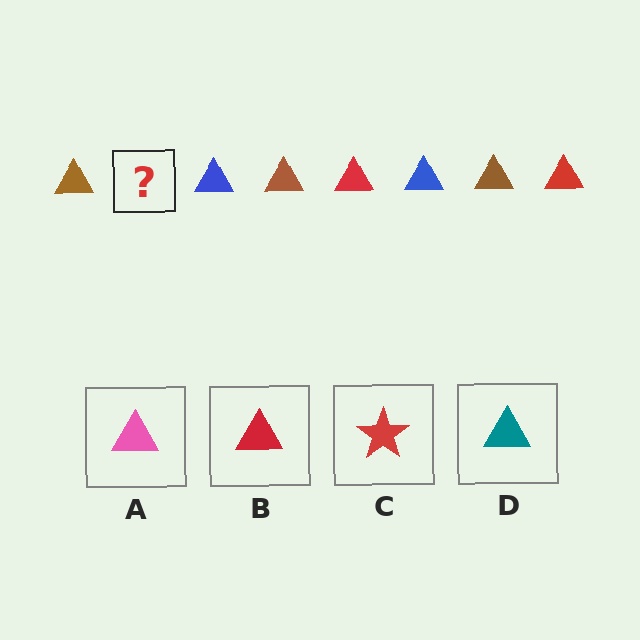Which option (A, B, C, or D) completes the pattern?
B.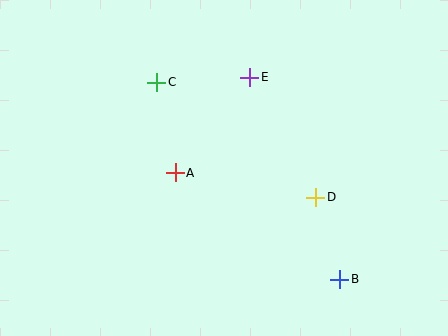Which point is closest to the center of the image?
Point A at (175, 173) is closest to the center.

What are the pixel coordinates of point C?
Point C is at (157, 82).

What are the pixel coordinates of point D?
Point D is at (316, 197).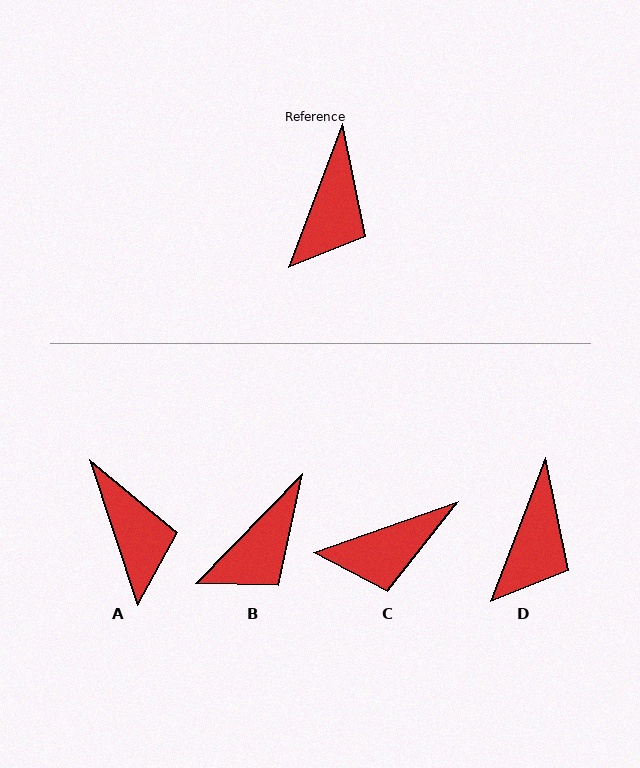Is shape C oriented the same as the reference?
No, it is off by about 50 degrees.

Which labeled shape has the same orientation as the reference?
D.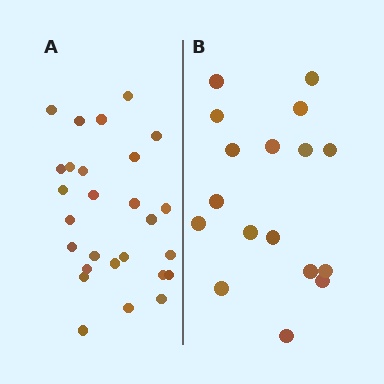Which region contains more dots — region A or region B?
Region A (the left region) has more dots.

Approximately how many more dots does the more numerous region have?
Region A has roughly 10 or so more dots than region B.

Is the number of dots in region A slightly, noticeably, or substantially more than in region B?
Region A has substantially more. The ratio is roughly 1.6 to 1.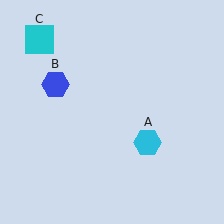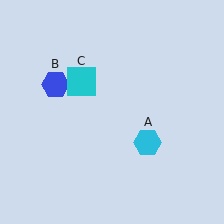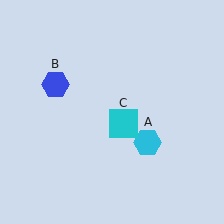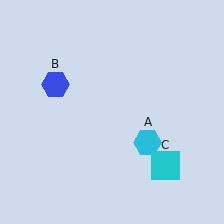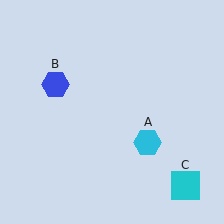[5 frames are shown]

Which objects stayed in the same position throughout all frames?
Cyan hexagon (object A) and blue hexagon (object B) remained stationary.